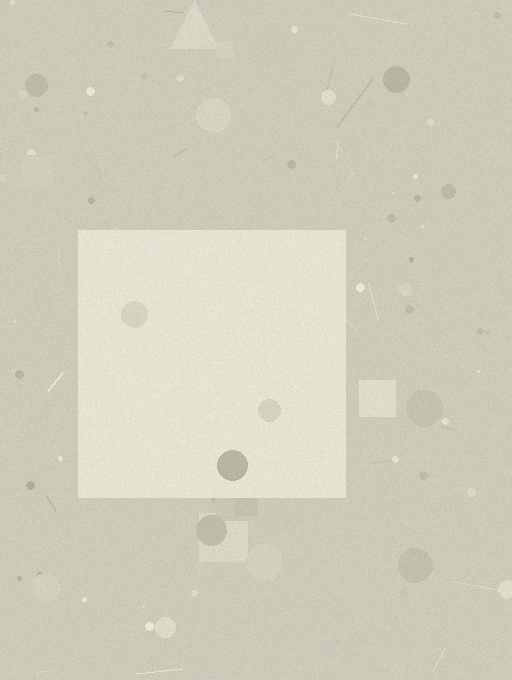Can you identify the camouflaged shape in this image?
The camouflaged shape is a square.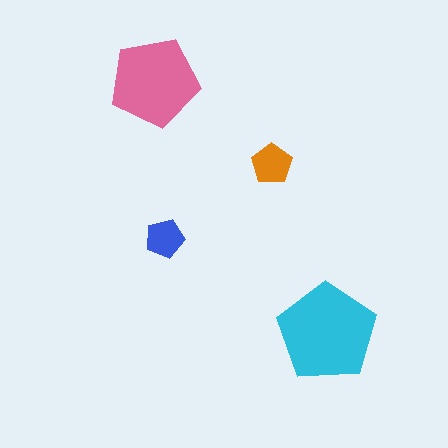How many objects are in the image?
There are 4 objects in the image.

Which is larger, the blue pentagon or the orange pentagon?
The orange one.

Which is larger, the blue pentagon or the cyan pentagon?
The cyan one.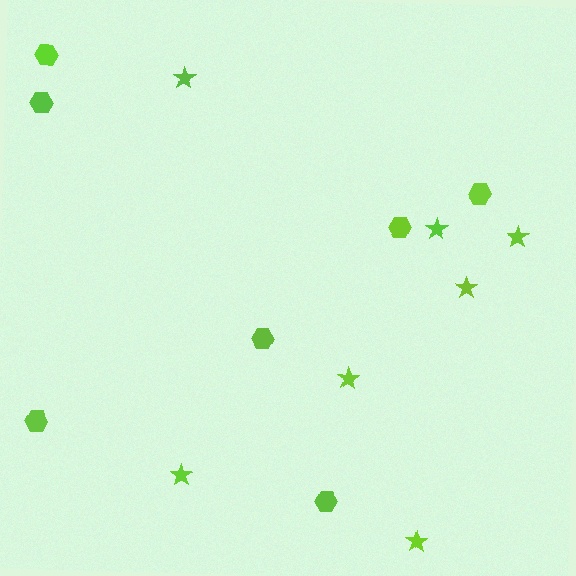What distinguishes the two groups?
There are 2 groups: one group of hexagons (7) and one group of stars (7).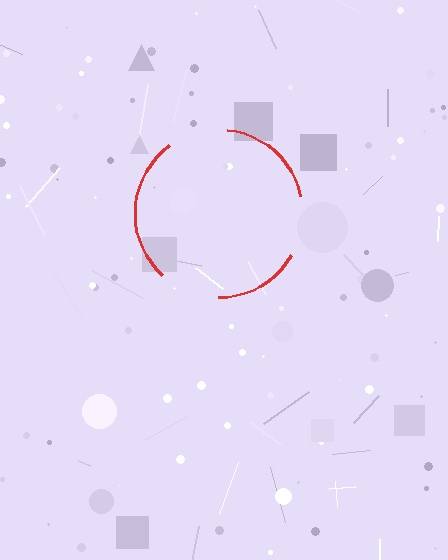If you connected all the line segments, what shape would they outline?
They would outline a circle.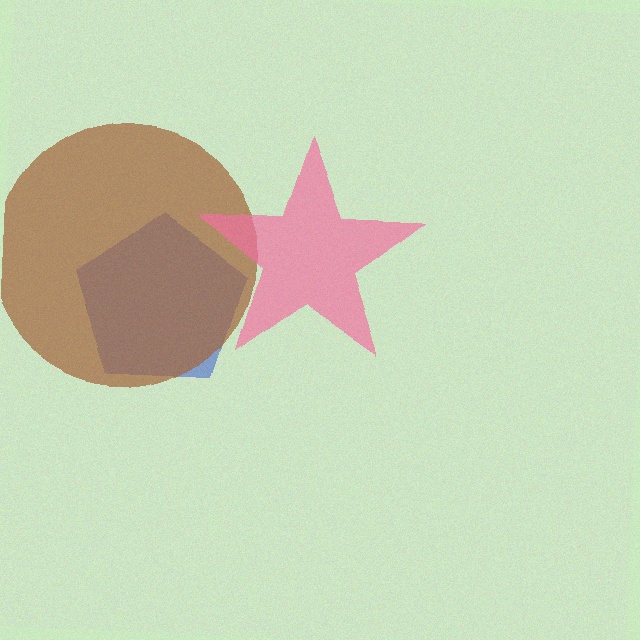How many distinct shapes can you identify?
There are 3 distinct shapes: a blue pentagon, a brown circle, a pink star.